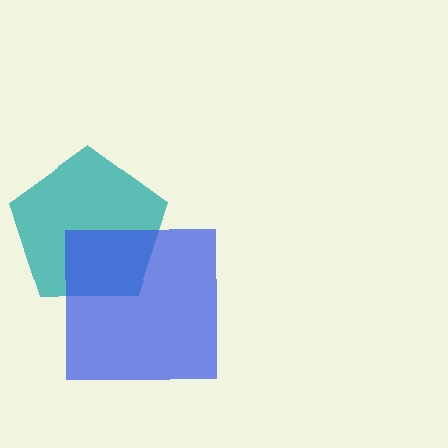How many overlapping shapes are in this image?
There are 2 overlapping shapes in the image.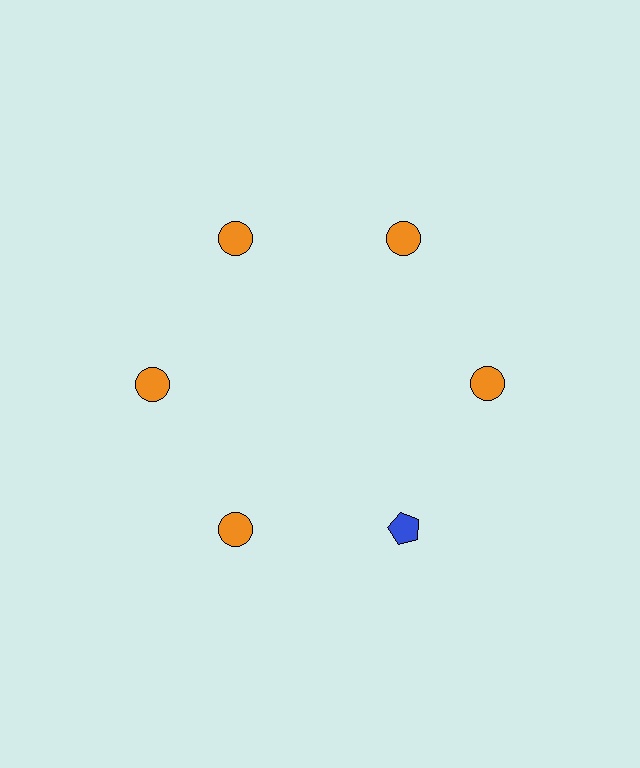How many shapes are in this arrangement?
There are 6 shapes arranged in a ring pattern.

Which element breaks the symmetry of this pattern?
The blue pentagon at roughly the 5 o'clock position breaks the symmetry. All other shapes are orange circles.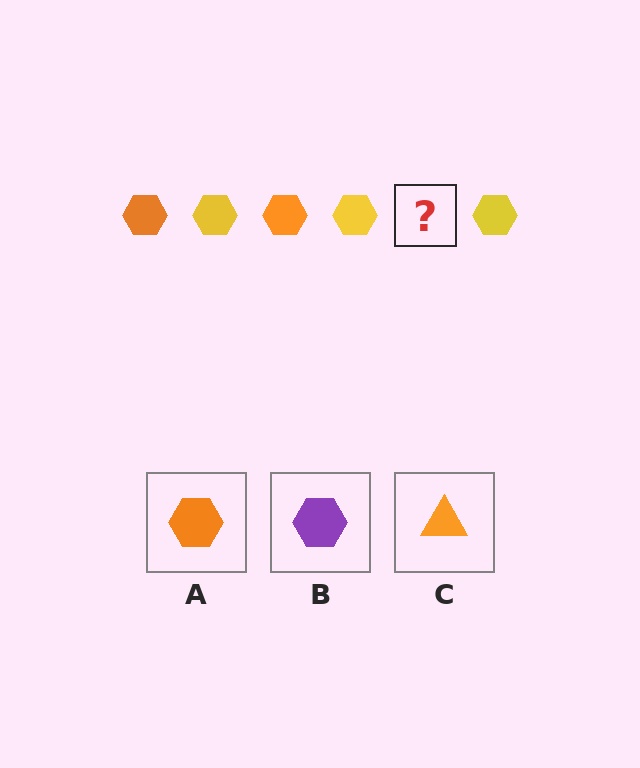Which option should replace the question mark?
Option A.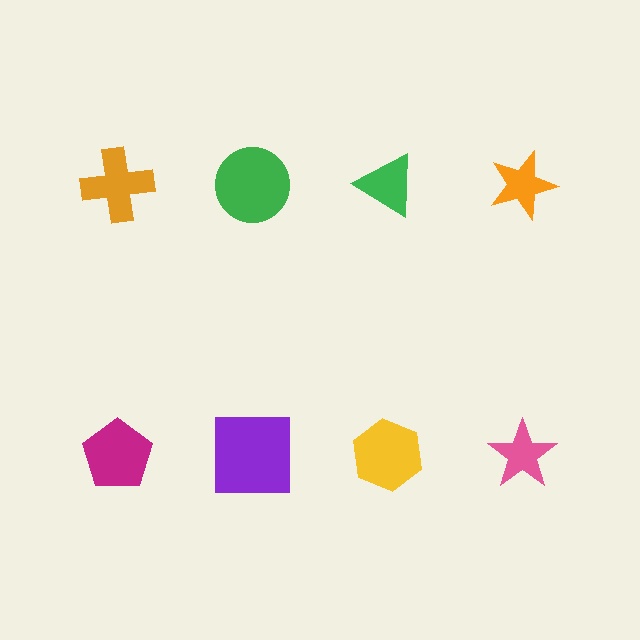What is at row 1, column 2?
A green circle.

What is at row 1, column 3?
A green triangle.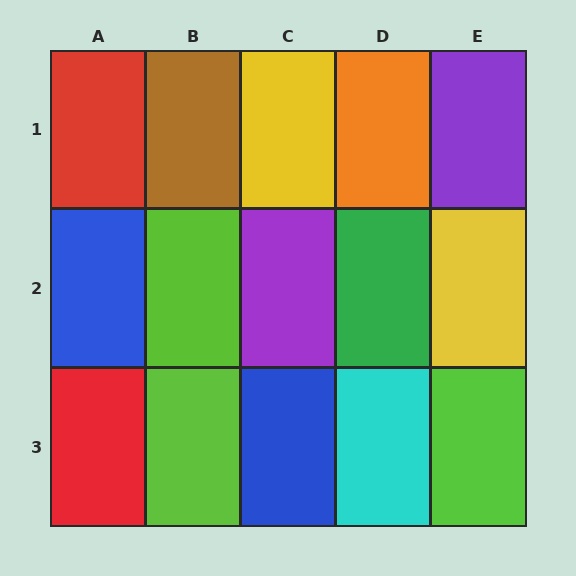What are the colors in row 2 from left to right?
Blue, lime, purple, green, yellow.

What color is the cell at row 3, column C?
Blue.